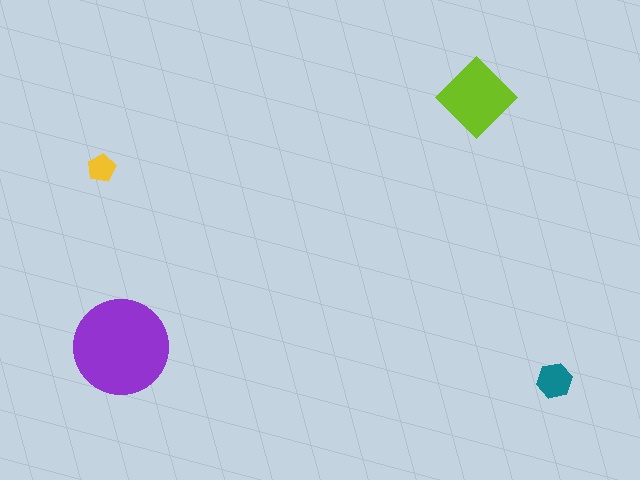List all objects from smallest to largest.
The yellow pentagon, the teal hexagon, the lime diamond, the purple circle.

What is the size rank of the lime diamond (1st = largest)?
2nd.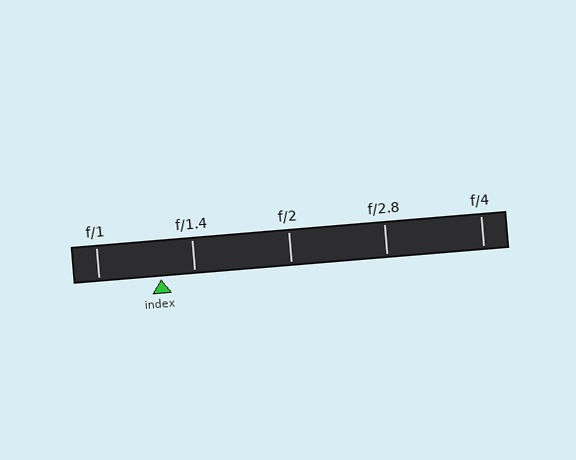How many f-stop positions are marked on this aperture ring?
There are 5 f-stop positions marked.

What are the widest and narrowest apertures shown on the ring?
The widest aperture shown is f/1 and the narrowest is f/4.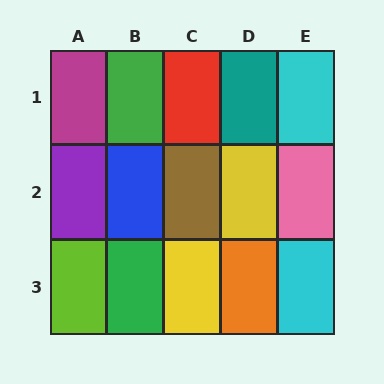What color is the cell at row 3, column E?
Cyan.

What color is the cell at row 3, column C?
Yellow.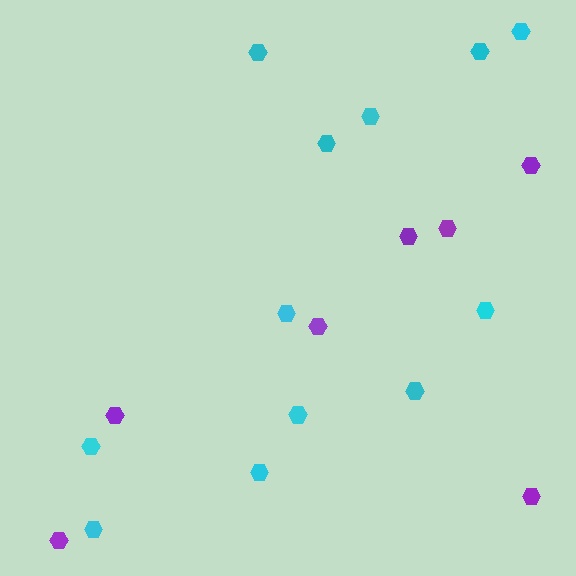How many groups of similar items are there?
There are 2 groups: one group of cyan hexagons (12) and one group of purple hexagons (7).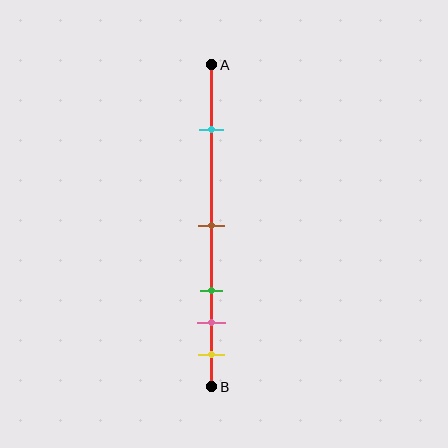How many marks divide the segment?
There are 5 marks dividing the segment.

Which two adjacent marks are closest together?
The pink and yellow marks are the closest adjacent pair.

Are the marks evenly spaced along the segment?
No, the marks are not evenly spaced.